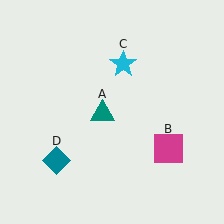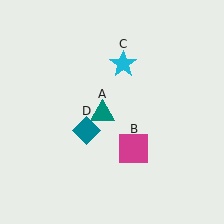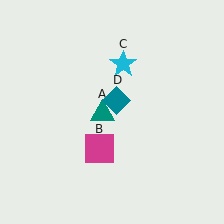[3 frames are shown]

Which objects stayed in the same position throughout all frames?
Teal triangle (object A) and cyan star (object C) remained stationary.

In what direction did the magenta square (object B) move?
The magenta square (object B) moved left.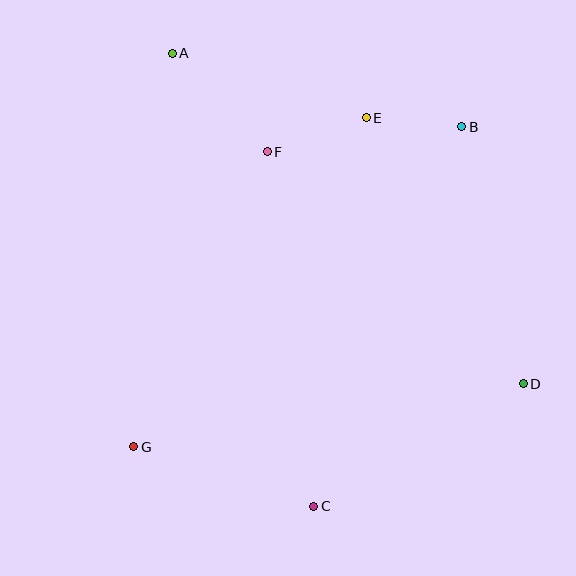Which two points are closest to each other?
Points B and E are closest to each other.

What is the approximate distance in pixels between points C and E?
The distance between C and E is approximately 392 pixels.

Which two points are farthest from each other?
Points A and D are farthest from each other.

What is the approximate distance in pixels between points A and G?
The distance between A and G is approximately 395 pixels.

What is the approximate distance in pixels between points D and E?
The distance between D and E is approximately 309 pixels.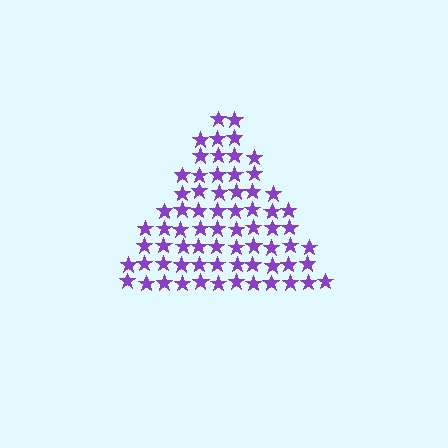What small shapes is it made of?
It is made of small stars.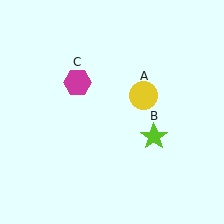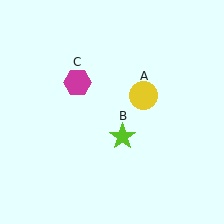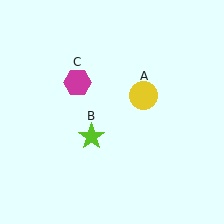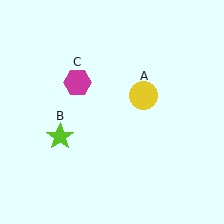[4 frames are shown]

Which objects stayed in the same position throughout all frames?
Yellow circle (object A) and magenta hexagon (object C) remained stationary.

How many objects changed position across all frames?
1 object changed position: lime star (object B).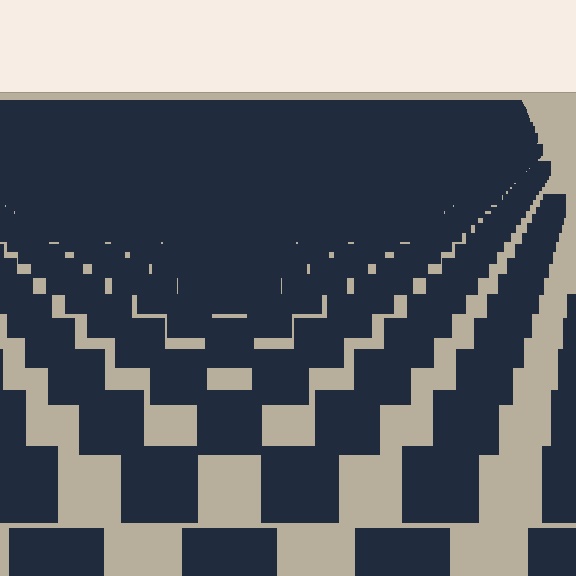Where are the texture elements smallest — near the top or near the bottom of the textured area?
Near the top.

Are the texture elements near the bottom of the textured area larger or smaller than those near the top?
Larger. Near the bottom, elements are closer to the viewer and appear at a bigger on-screen size.